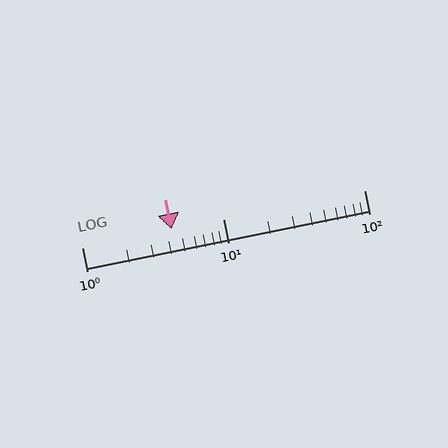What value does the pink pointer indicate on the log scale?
The pointer indicates approximately 4.3.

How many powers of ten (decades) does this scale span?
The scale spans 2 decades, from 1 to 100.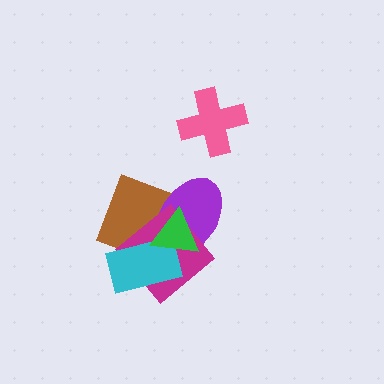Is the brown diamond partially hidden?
Yes, it is partially covered by another shape.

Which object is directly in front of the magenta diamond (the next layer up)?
The cyan rectangle is directly in front of the magenta diamond.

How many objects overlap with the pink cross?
0 objects overlap with the pink cross.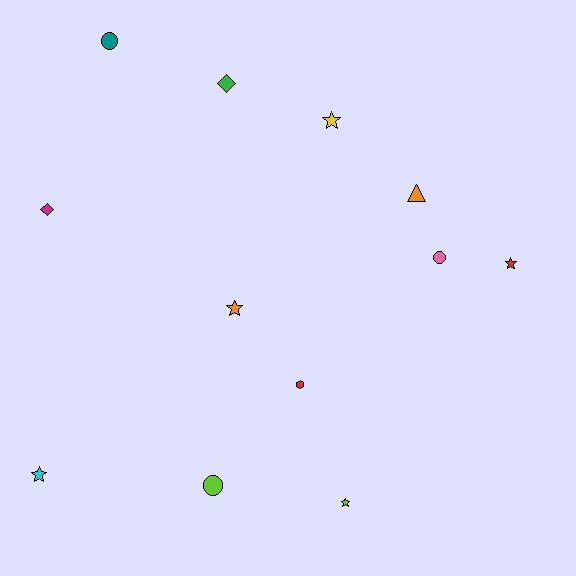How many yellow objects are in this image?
There is 1 yellow object.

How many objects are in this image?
There are 12 objects.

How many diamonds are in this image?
There are 2 diamonds.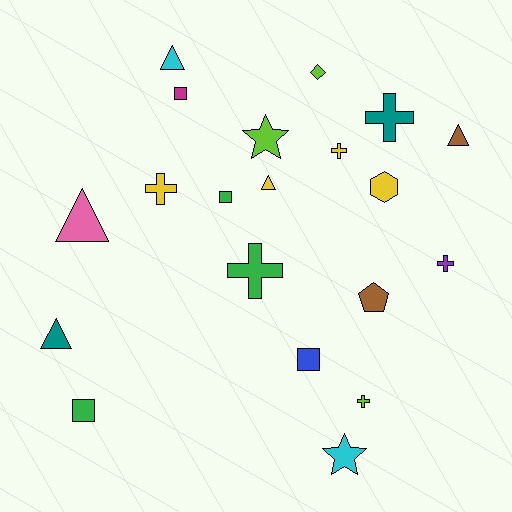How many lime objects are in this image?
There are 3 lime objects.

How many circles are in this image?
There are no circles.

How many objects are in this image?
There are 20 objects.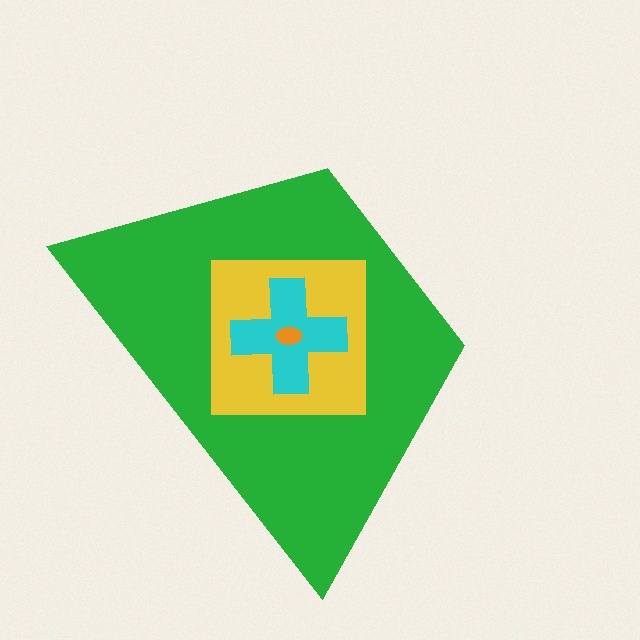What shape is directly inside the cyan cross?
The orange ellipse.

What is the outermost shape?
The green trapezoid.